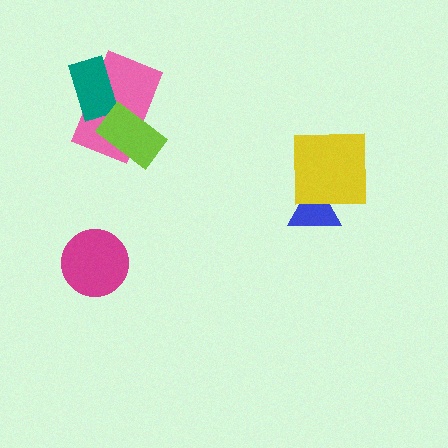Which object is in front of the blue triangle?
The yellow square is in front of the blue triangle.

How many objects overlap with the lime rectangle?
1 object overlaps with the lime rectangle.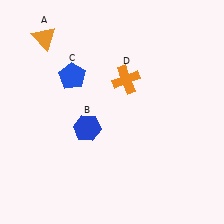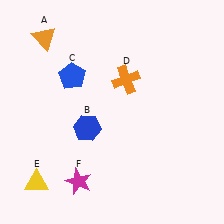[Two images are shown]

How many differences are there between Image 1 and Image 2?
There are 2 differences between the two images.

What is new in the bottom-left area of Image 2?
A magenta star (F) was added in the bottom-left area of Image 2.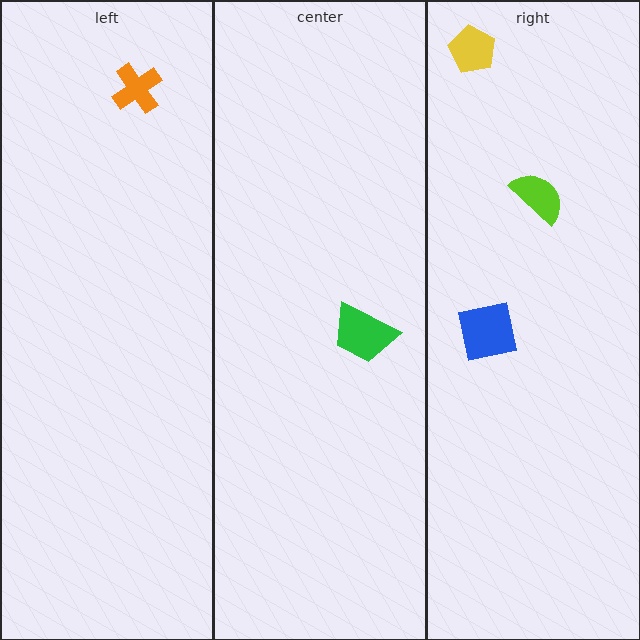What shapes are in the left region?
The orange cross.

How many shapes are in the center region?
1.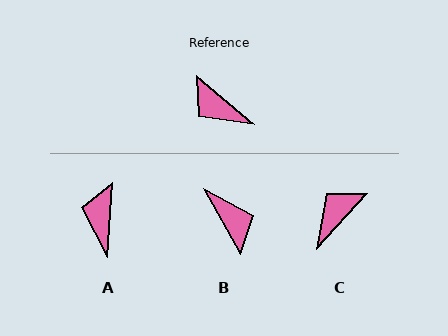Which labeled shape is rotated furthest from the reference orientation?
B, about 159 degrees away.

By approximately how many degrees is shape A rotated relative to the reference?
Approximately 54 degrees clockwise.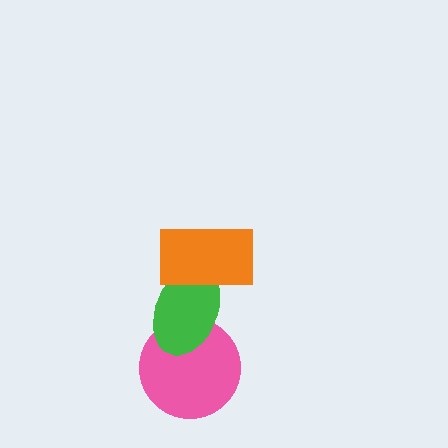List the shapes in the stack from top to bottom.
From top to bottom: the orange rectangle, the green ellipse, the pink circle.